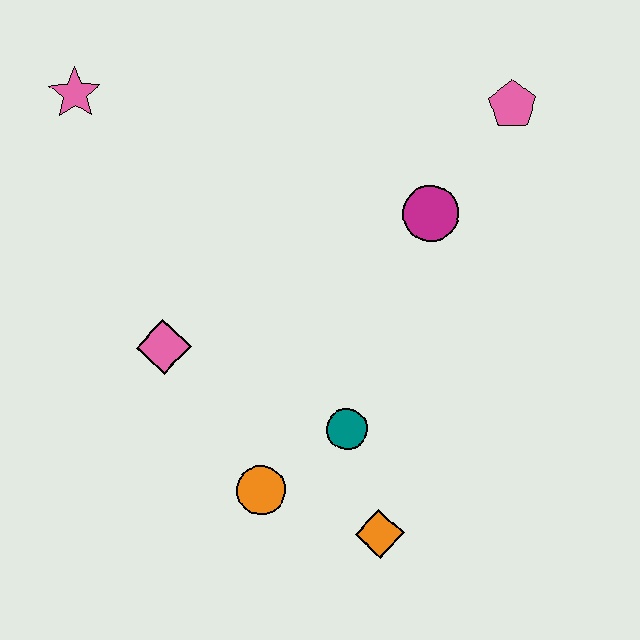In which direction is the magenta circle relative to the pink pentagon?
The magenta circle is below the pink pentagon.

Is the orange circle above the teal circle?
No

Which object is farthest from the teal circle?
The pink star is farthest from the teal circle.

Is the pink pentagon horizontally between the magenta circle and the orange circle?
No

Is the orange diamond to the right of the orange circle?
Yes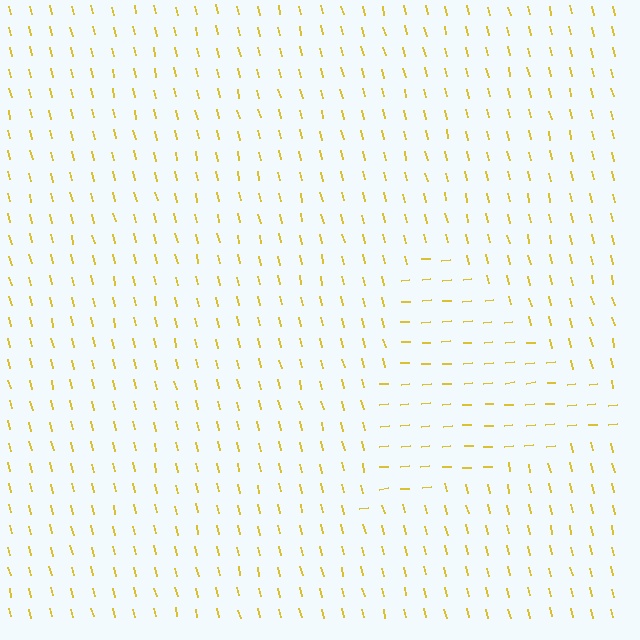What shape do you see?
I see a triangle.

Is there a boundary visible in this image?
Yes, there is a texture boundary formed by a change in line orientation.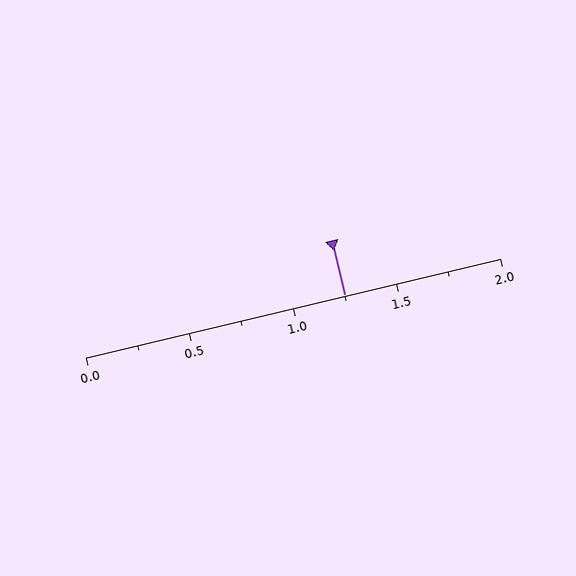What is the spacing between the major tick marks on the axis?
The major ticks are spaced 0.5 apart.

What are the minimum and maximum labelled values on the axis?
The axis runs from 0.0 to 2.0.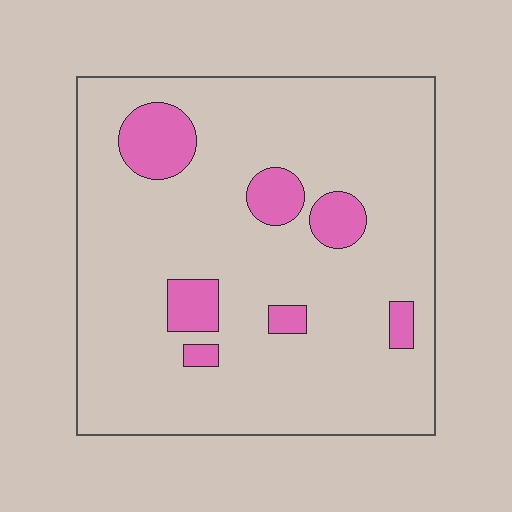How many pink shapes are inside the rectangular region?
7.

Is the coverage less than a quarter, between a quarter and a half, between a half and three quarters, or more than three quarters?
Less than a quarter.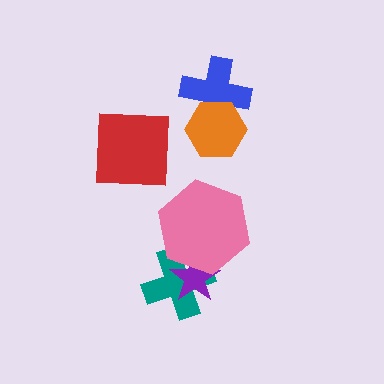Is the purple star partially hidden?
Yes, it is partially covered by another shape.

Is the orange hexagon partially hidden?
No, no other shape covers it.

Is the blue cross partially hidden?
Yes, it is partially covered by another shape.